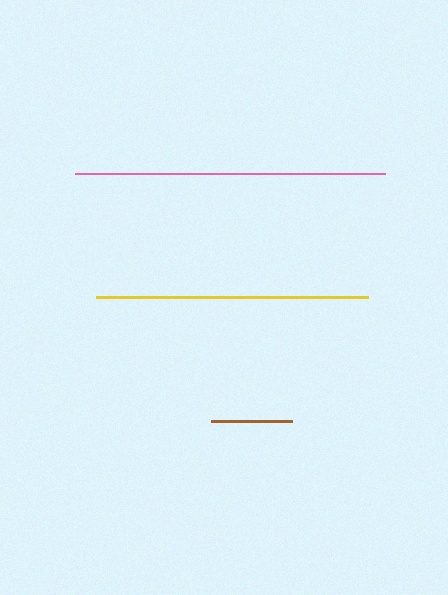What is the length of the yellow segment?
The yellow segment is approximately 273 pixels long.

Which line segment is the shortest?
The brown line is the shortest at approximately 81 pixels.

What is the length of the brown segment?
The brown segment is approximately 81 pixels long.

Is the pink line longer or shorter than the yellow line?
The pink line is longer than the yellow line.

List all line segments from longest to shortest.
From longest to shortest: pink, yellow, brown.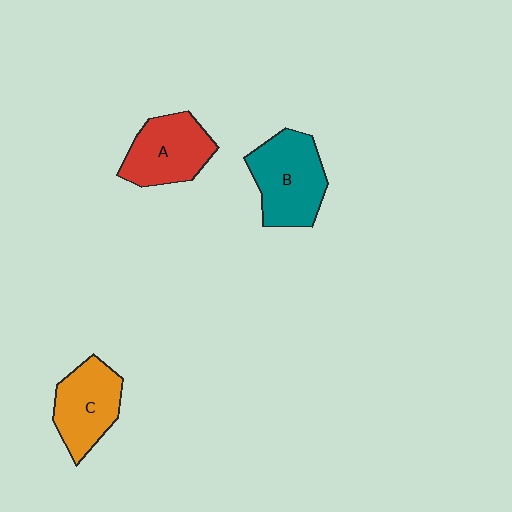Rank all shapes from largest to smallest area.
From largest to smallest: B (teal), A (red), C (orange).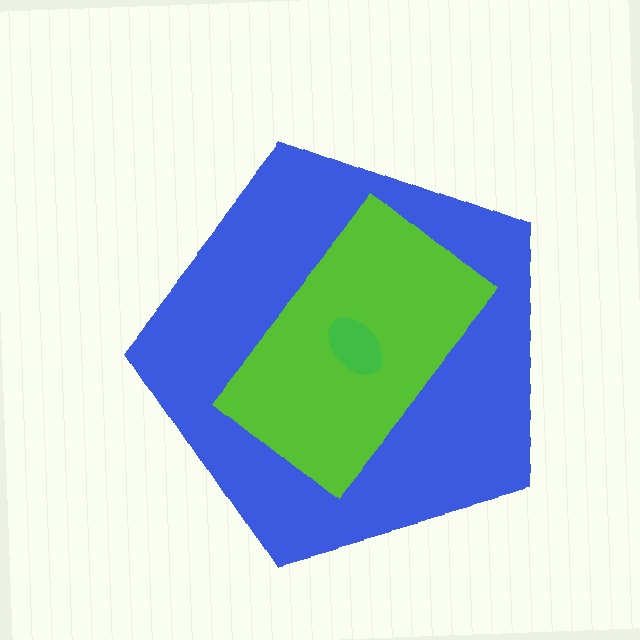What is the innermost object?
The green ellipse.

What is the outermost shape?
The blue pentagon.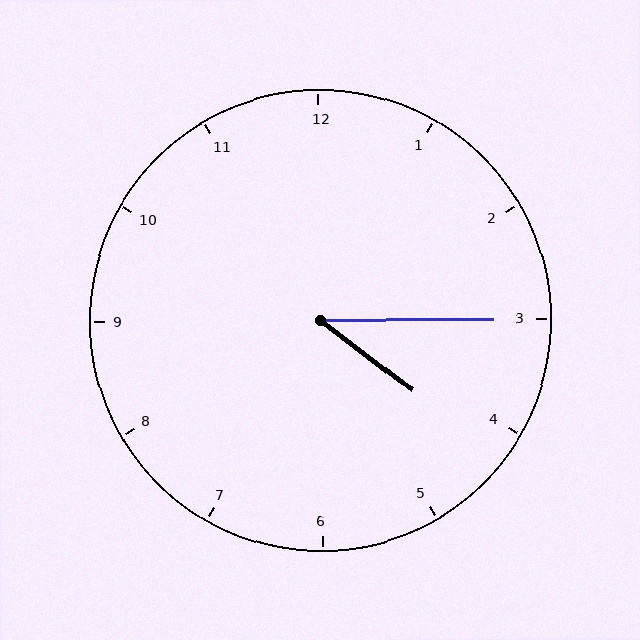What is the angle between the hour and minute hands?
Approximately 38 degrees.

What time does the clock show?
4:15.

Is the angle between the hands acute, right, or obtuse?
It is acute.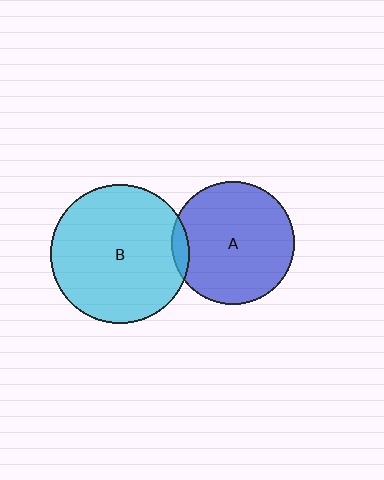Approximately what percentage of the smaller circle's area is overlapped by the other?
Approximately 5%.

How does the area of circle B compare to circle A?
Approximately 1.3 times.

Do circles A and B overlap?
Yes.